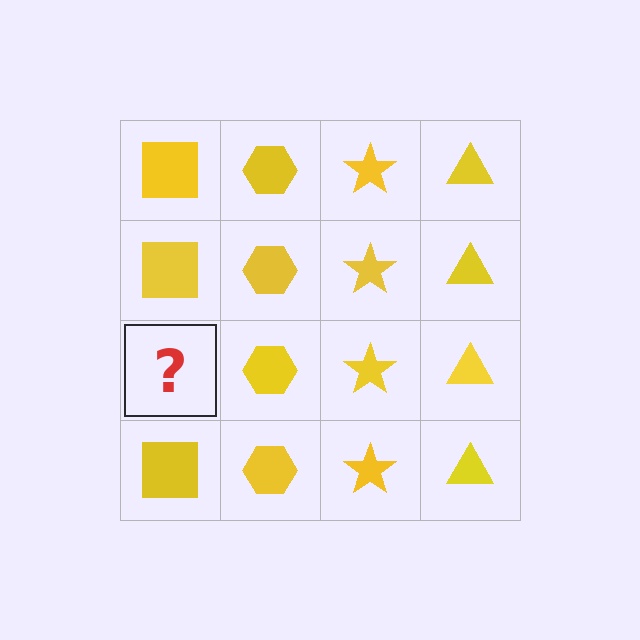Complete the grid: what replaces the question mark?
The question mark should be replaced with a yellow square.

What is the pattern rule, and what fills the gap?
The rule is that each column has a consistent shape. The gap should be filled with a yellow square.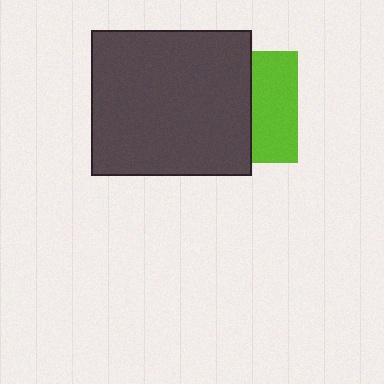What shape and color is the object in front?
The object in front is a dark gray rectangle.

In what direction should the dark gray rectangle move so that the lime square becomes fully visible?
The dark gray rectangle should move left. That is the shortest direction to clear the overlap and leave the lime square fully visible.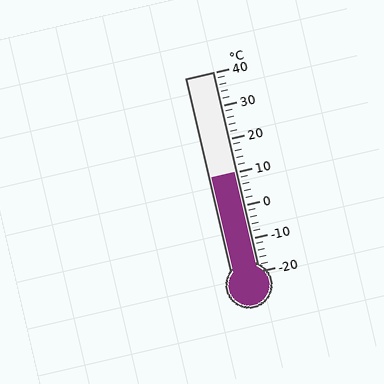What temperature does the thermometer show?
The thermometer shows approximately 10°C.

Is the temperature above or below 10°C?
The temperature is at 10°C.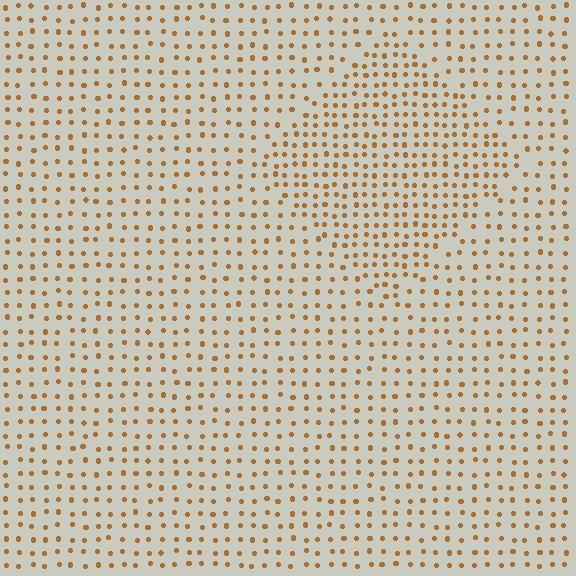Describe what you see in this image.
The image contains small brown elements arranged at two different densities. A diamond-shaped region is visible where the elements are more densely packed than the surrounding area.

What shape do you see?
I see a diamond.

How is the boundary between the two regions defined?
The boundary is defined by a change in element density (approximately 1.7x ratio). All elements are the same color, size, and shape.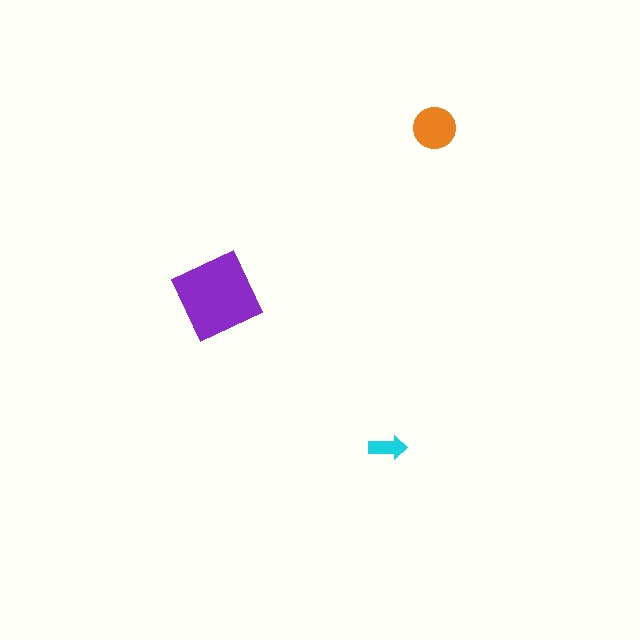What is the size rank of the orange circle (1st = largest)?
2nd.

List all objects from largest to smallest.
The purple diamond, the orange circle, the cyan arrow.